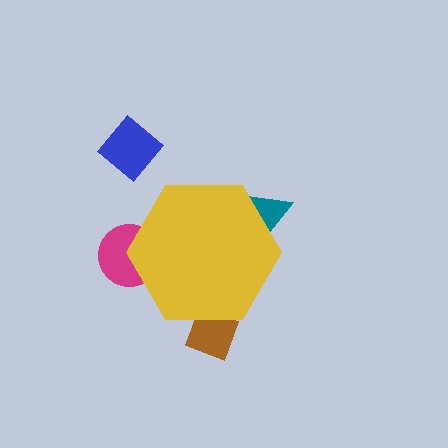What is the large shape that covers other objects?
A yellow hexagon.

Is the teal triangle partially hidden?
Yes, the teal triangle is partially hidden behind the yellow hexagon.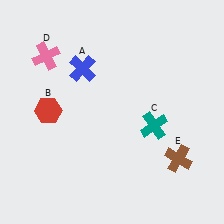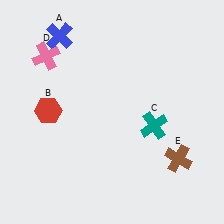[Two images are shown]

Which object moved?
The blue cross (A) moved up.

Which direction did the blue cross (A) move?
The blue cross (A) moved up.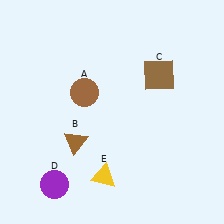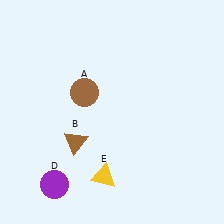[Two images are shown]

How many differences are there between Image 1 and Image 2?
There is 1 difference between the two images.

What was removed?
The brown square (C) was removed in Image 2.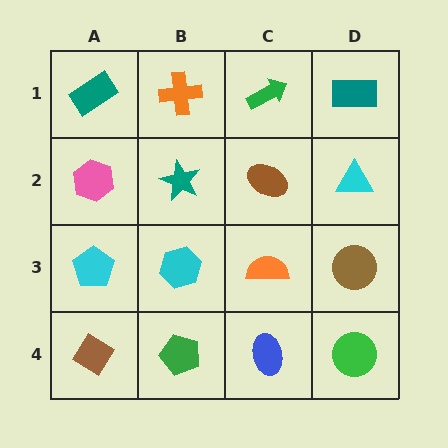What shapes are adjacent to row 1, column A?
A pink hexagon (row 2, column A), an orange cross (row 1, column B).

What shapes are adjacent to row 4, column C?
An orange semicircle (row 3, column C), a green pentagon (row 4, column B), a green circle (row 4, column D).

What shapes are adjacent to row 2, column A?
A teal rectangle (row 1, column A), a cyan pentagon (row 3, column A), a teal star (row 2, column B).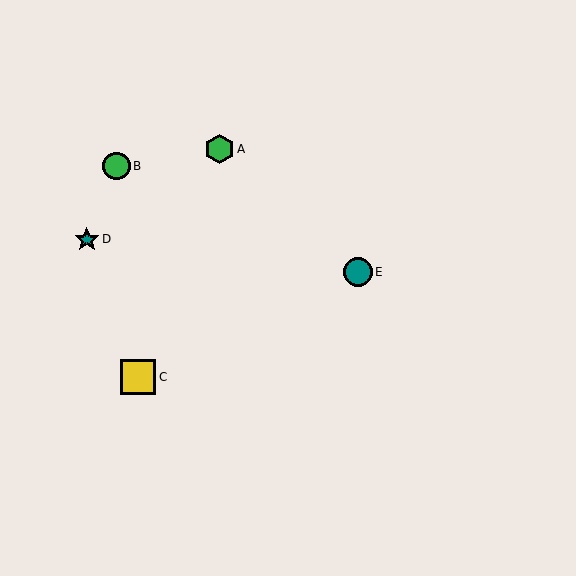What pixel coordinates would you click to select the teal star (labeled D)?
Click at (87, 239) to select the teal star D.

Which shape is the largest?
The yellow square (labeled C) is the largest.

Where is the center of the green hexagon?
The center of the green hexagon is at (220, 149).